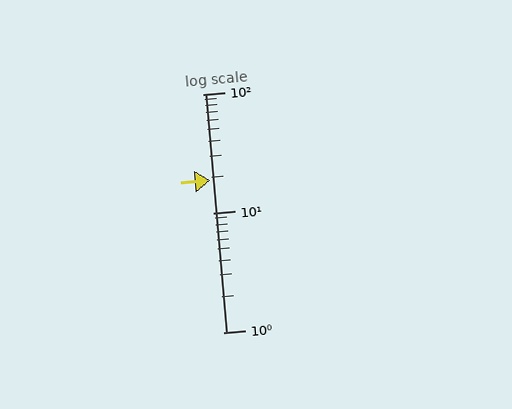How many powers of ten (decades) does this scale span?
The scale spans 2 decades, from 1 to 100.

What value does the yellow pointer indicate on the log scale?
The pointer indicates approximately 19.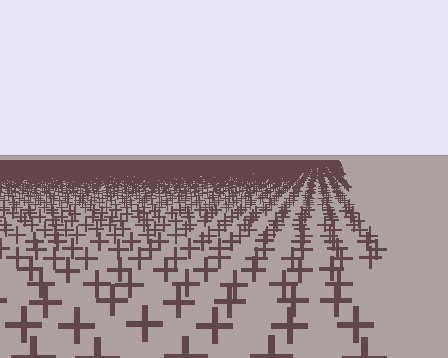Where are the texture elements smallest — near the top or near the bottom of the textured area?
Near the top.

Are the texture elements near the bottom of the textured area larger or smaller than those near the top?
Larger. Near the bottom, elements are closer to the viewer and appear at a bigger on-screen size.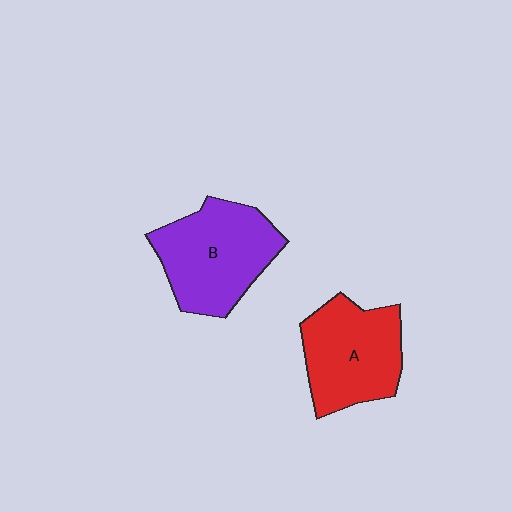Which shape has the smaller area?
Shape A (red).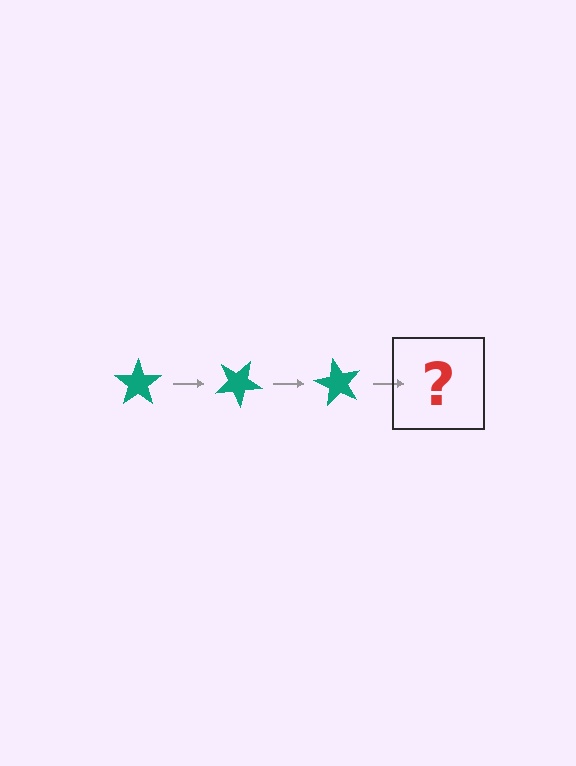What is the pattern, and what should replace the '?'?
The pattern is that the star rotates 30 degrees each step. The '?' should be a teal star rotated 90 degrees.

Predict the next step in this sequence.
The next step is a teal star rotated 90 degrees.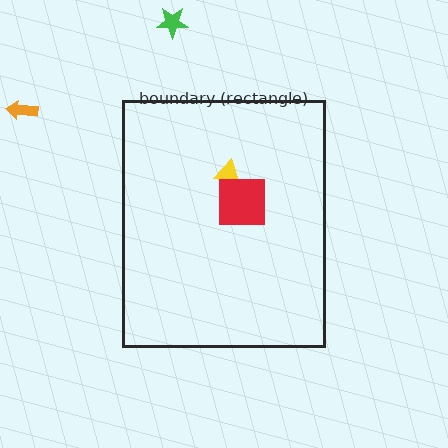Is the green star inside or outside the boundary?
Outside.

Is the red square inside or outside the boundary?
Inside.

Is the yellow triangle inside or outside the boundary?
Inside.